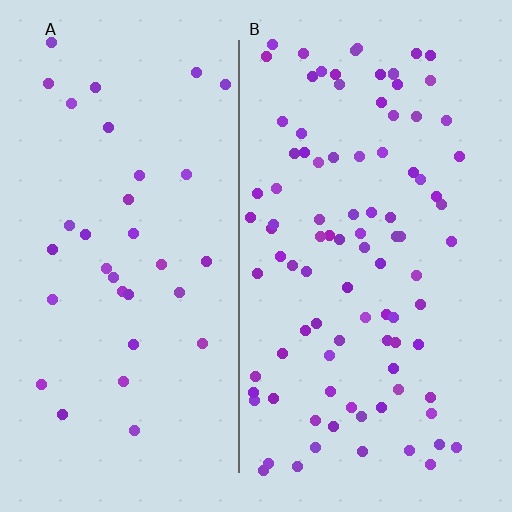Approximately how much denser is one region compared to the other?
Approximately 2.8× — region B over region A.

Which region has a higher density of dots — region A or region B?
B (the right).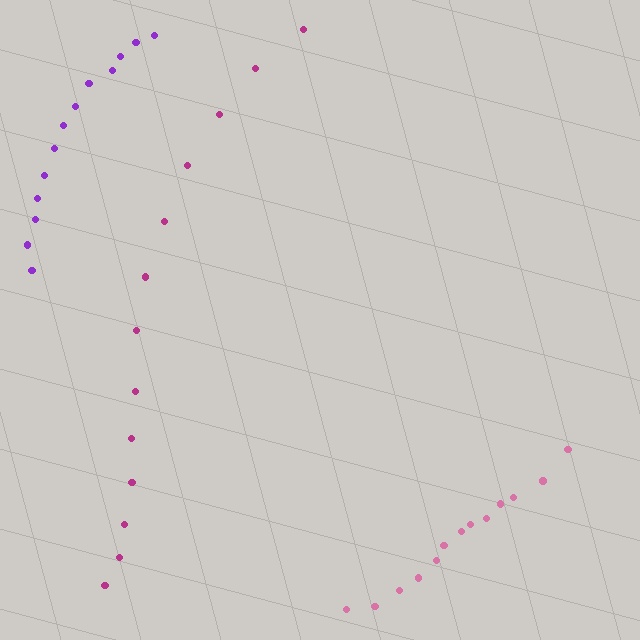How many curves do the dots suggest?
There are 3 distinct paths.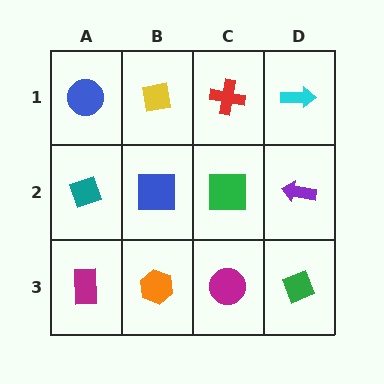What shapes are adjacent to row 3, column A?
A teal diamond (row 2, column A), an orange hexagon (row 3, column B).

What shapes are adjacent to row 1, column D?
A purple arrow (row 2, column D), a red cross (row 1, column C).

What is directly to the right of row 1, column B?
A red cross.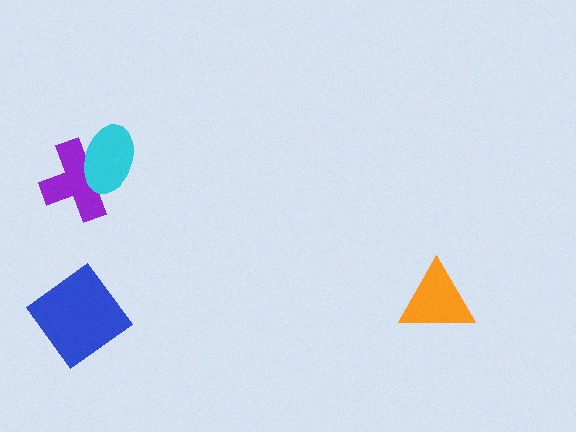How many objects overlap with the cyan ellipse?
1 object overlaps with the cyan ellipse.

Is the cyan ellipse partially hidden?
No, no other shape covers it.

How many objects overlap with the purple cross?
1 object overlaps with the purple cross.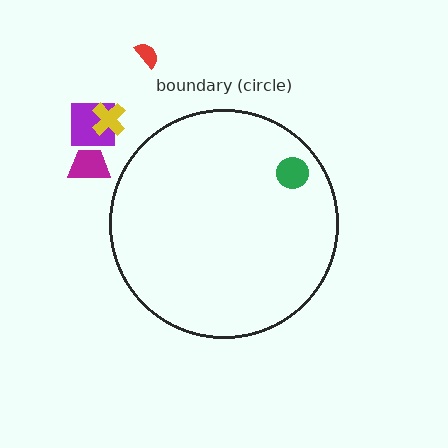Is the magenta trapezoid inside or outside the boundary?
Outside.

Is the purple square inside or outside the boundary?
Outside.